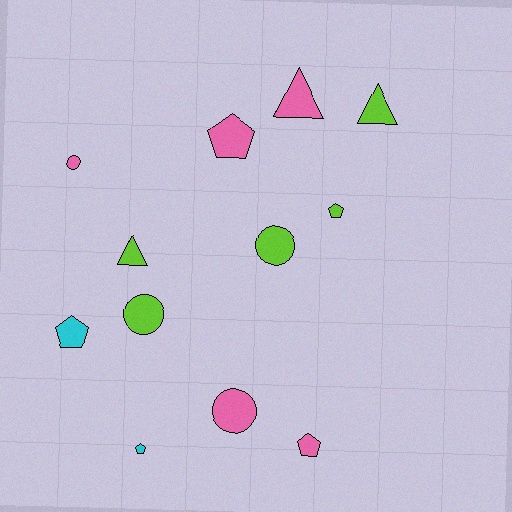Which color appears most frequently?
Pink, with 5 objects.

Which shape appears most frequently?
Pentagon, with 5 objects.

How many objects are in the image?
There are 12 objects.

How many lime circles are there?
There are 2 lime circles.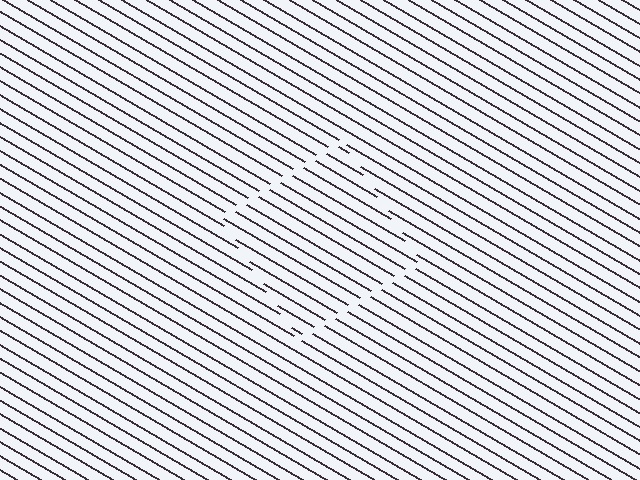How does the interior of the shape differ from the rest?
The interior of the shape contains the same grating, shifted by half a period — the contour is defined by the phase discontinuity where line-ends from the inner and outer gratings abut.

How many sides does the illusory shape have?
4 sides — the line-ends trace a square.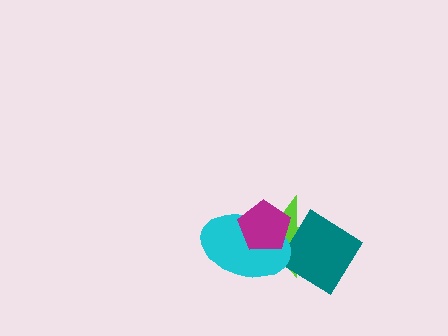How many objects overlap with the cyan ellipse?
3 objects overlap with the cyan ellipse.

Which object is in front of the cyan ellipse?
The magenta pentagon is in front of the cyan ellipse.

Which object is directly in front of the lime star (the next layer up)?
The teal diamond is directly in front of the lime star.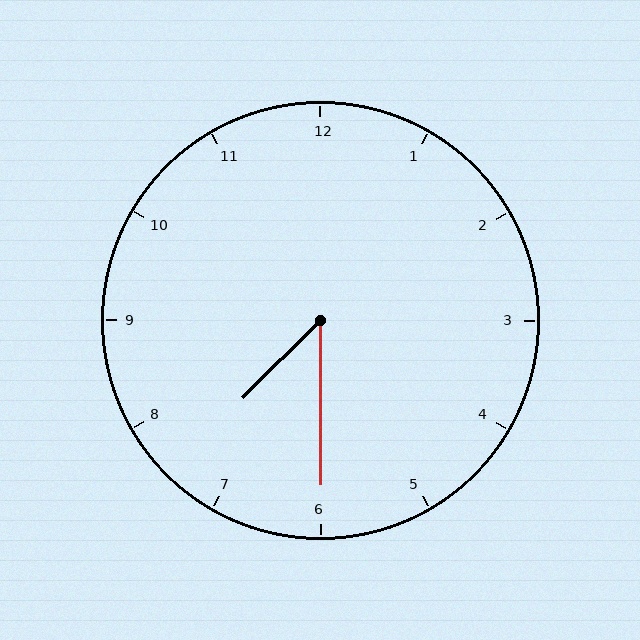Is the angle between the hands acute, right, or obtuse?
It is acute.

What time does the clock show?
7:30.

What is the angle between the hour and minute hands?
Approximately 45 degrees.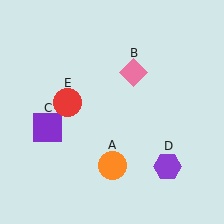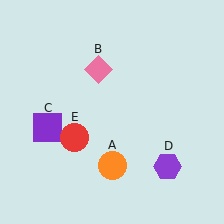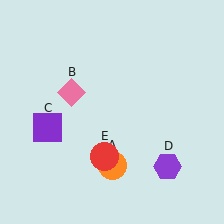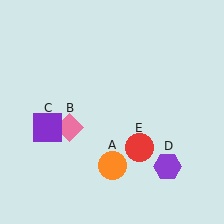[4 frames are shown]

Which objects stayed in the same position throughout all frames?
Orange circle (object A) and purple square (object C) and purple hexagon (object D) remained stationary.